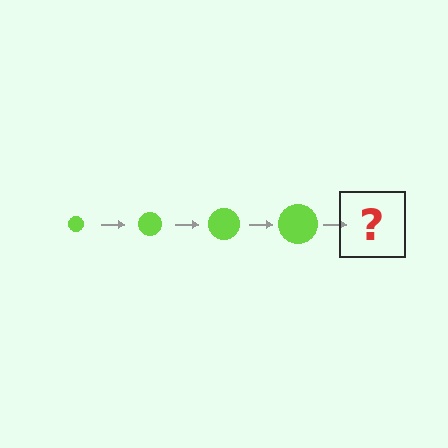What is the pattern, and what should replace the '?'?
The pattern is that the circle gets progressively larger each step. The '?' should be a lime circle, larger than the previous one.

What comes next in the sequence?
The next element should be a lime circle, larger than the previous one.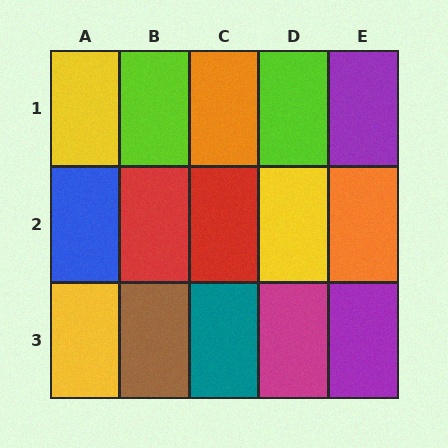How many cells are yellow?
3 cells are yellow.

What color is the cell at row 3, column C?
Teal.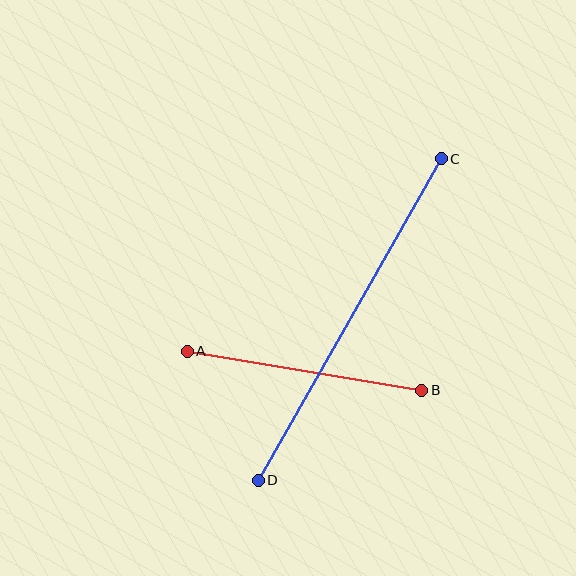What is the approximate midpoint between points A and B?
The midpoint is at approximately (305, 371) pixels.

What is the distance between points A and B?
The distance is approximately 238 pixels.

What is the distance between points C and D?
The distance is approximately 370 pixels.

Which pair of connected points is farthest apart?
Points C and D are farthest apart.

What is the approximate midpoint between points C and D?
The midpoint is at approximately (350, 319) pixels.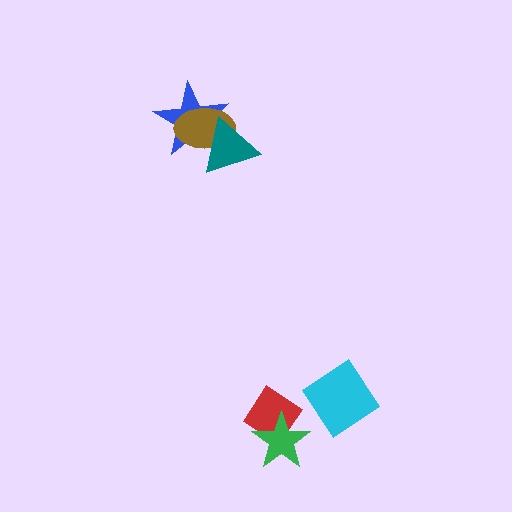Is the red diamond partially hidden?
Yes, it is partially covered by another shape.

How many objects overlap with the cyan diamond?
0 objects overlap with the cyan diamond.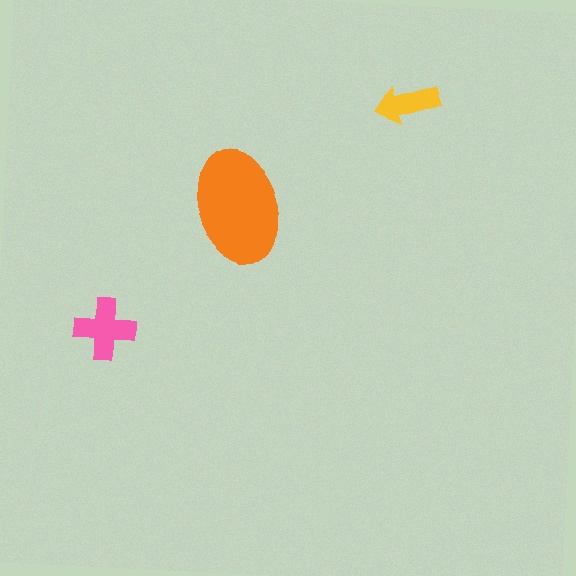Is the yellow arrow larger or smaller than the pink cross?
Smaller.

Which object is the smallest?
The yellow arrow.